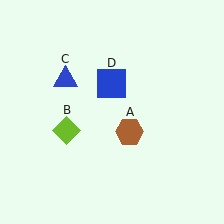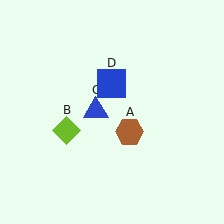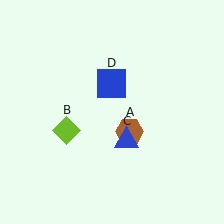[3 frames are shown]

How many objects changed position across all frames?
1 object changed position: blue triangle (object C).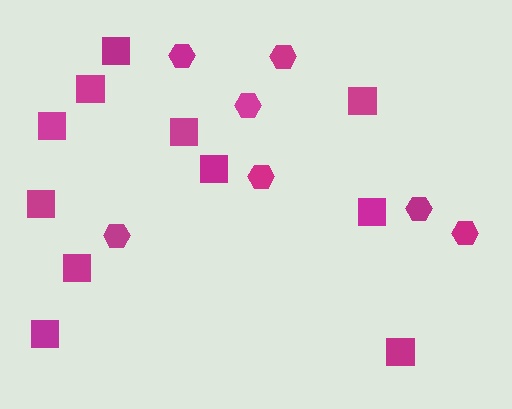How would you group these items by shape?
There are 2 groups: one group of hexagons (7) and one group of squares (11).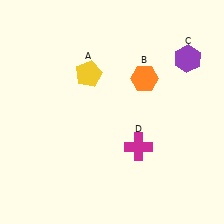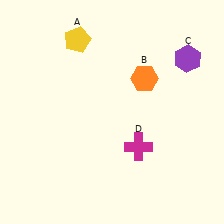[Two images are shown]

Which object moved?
The yellow pentagon (A) moved up.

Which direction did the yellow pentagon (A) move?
The yellow pentagon (A) moved up.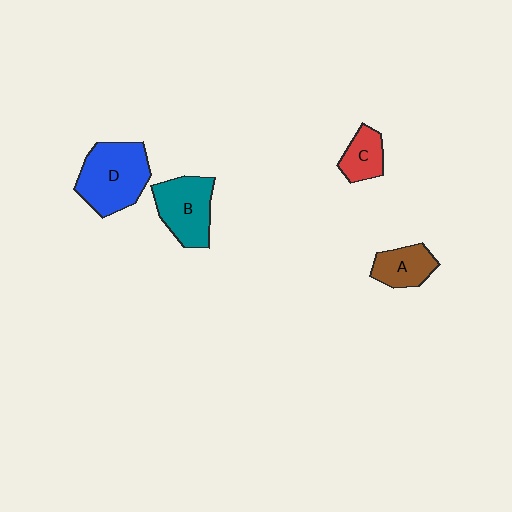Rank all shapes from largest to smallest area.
From largest to smallest: D (blue), B (teal), A (brown), C (red).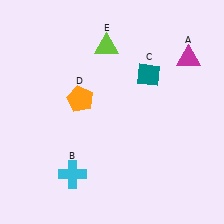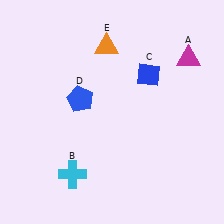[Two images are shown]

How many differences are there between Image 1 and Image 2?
There are 3 differences between the two images.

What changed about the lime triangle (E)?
In Image 1, E is lime. In Image 2, it changed to orange.